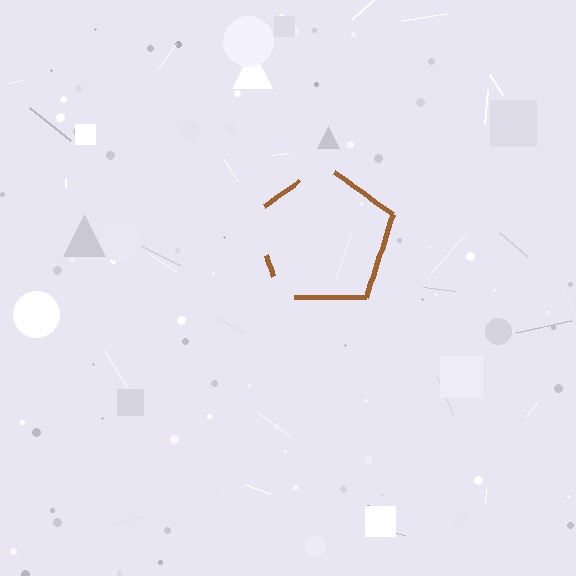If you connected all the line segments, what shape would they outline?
They would outline a pentagon.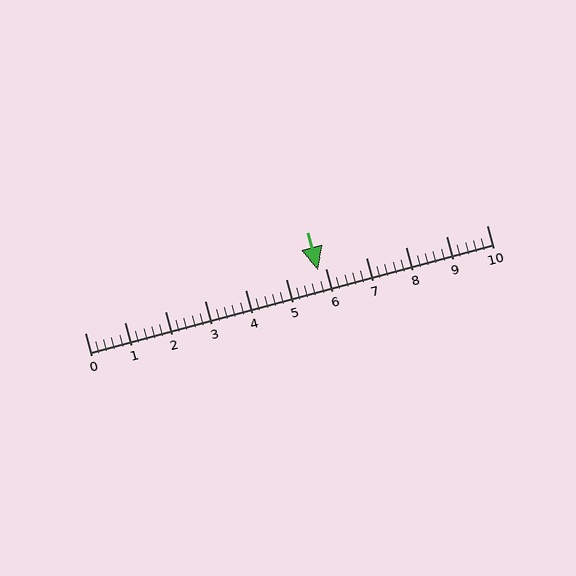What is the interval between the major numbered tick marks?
The major tick marks are spaced 1 units apart.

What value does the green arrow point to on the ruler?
The green arrow points to approximately 5.8.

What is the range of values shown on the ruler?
The ruler shows values from 0 to 10.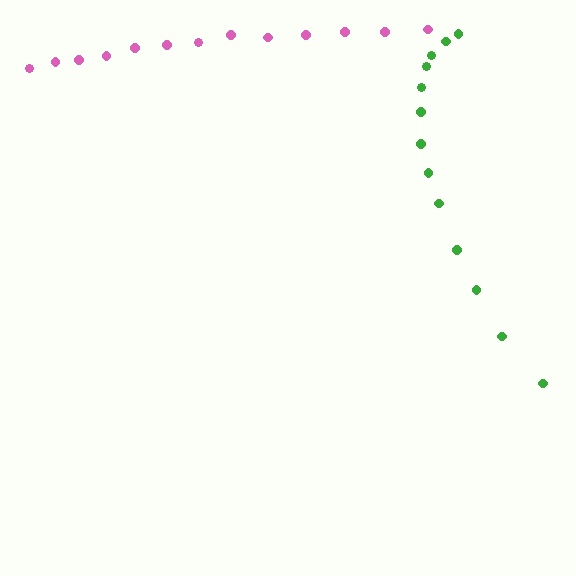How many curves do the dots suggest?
There are 2 distinct paths.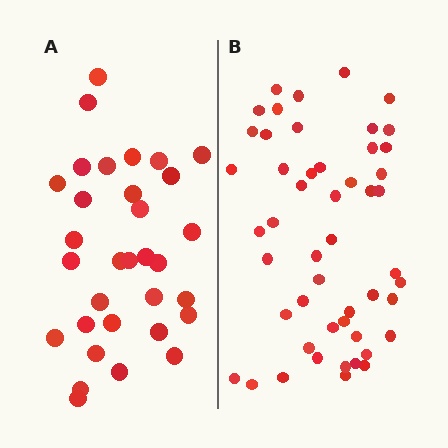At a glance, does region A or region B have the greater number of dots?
Region B (the right region) has more dots.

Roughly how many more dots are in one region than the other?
Region B has approximately 20 more dots than region A.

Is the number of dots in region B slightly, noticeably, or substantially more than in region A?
Region B has substantially more. The ratio is roughly 1.6 to 1.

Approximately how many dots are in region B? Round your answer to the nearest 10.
About 50 dots.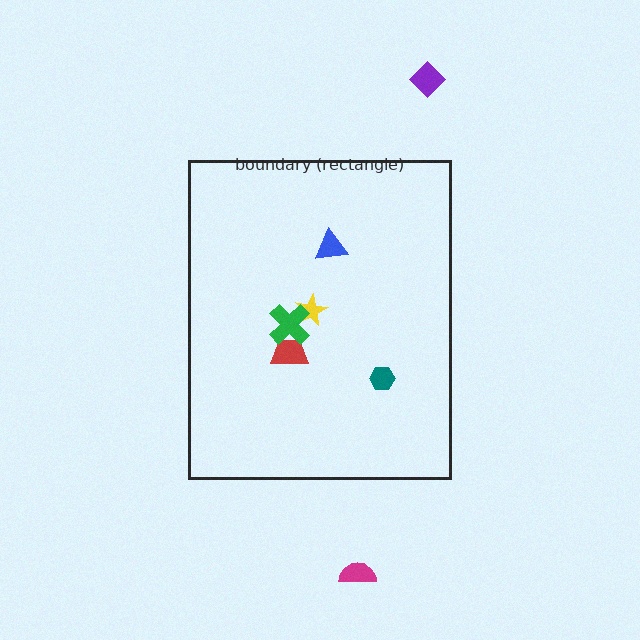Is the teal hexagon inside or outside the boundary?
Inside.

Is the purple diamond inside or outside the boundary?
Outside.